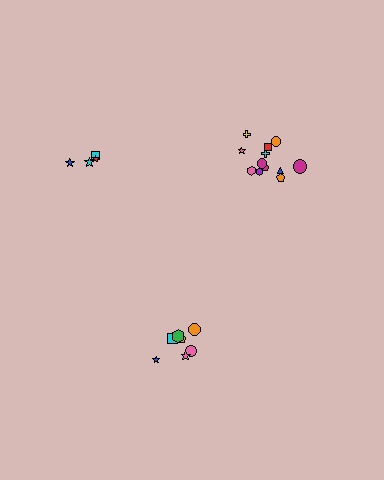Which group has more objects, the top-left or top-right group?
The top-right group.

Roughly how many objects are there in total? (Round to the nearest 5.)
Roughly 25 objects in total.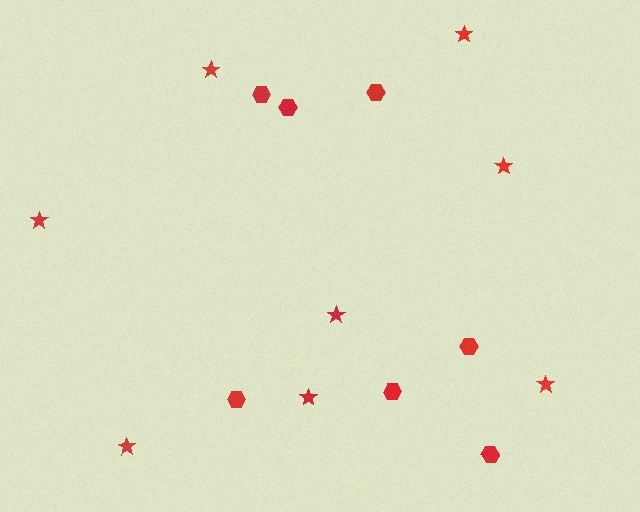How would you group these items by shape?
There are 2 groups: one group of hexagons (7) and one group of stars (8).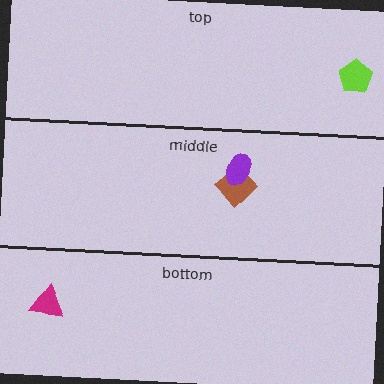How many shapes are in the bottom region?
1.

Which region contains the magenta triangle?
The bottom region.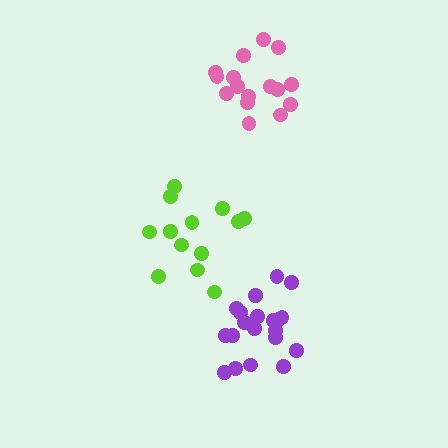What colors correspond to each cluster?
The clusters are colored: lime, purple, pink.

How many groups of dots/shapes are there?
There are 3 groups.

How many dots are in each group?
Group 1: 14 dots, Group 2: 20 dots, Group 3: 16 dots (50 total).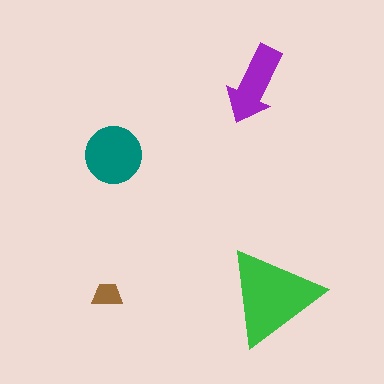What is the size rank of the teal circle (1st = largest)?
2nd.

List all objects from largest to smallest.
The green triangle, the teal circle, the purple arrow, the brown trapezoid.